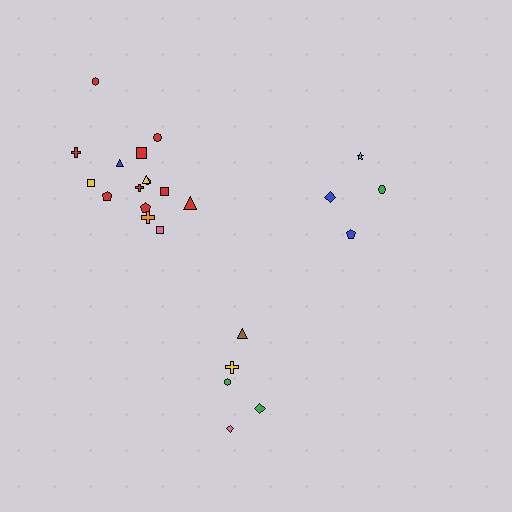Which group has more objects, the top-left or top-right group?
The top-left group.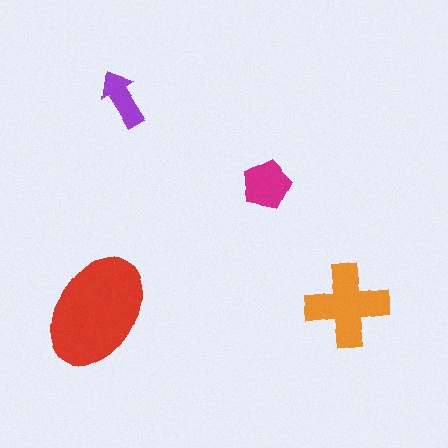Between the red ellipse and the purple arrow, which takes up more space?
The red ellipse.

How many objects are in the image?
There are 4 objects in the image.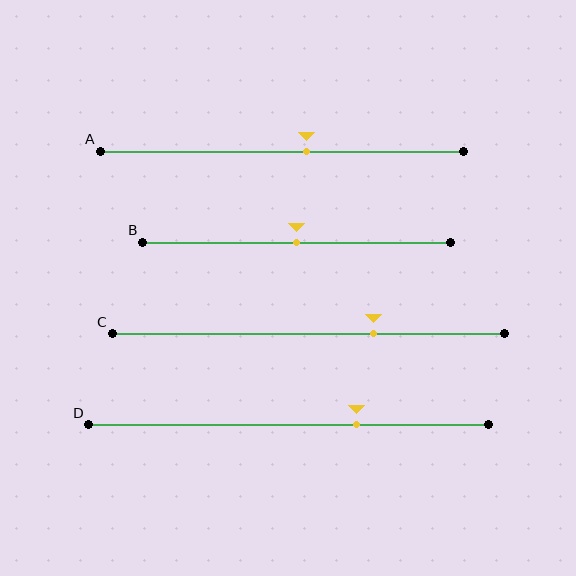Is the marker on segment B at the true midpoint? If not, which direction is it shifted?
Yes, the marker on segment B is at the true midpoint.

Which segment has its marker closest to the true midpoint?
Segment B has its marker closest to the true midpoint.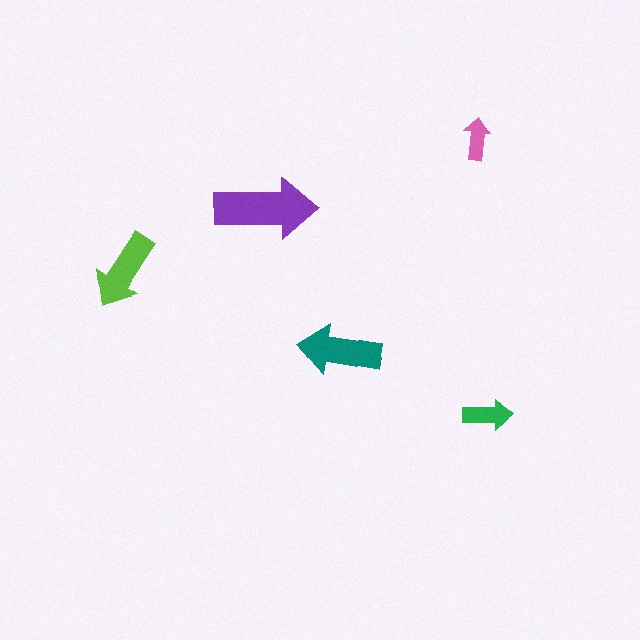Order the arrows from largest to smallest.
the purple one, the teal one, the lime one, the green one, the pink one.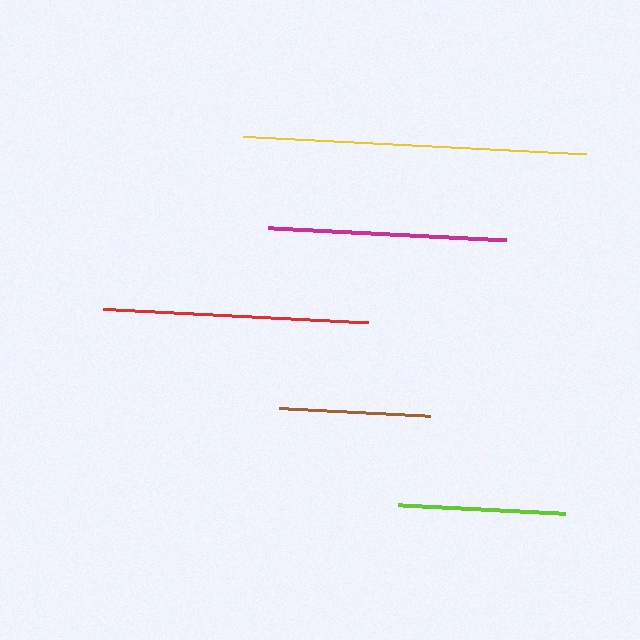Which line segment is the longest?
The yellow line is the longest at approximately 342 pixels.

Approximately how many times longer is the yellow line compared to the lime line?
The yellow line is approximately 2.0 times the length of the lime line.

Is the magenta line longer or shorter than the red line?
The red line is longer than the magenta line.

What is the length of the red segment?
The red segment is approximately 264 pixels long.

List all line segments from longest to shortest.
From longest to shortest: yellow, red, magenta, lime, brown.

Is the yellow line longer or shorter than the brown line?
The yellow line is longer than the brown line.